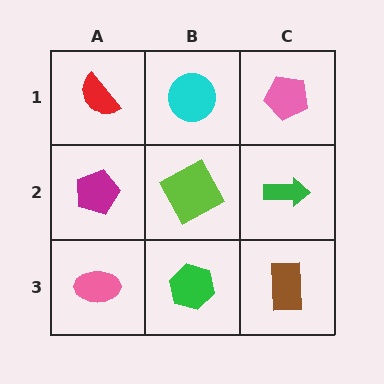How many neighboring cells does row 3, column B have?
3.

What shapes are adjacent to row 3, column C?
A green arrow (row 2, column C), a green hexagon (row 3, column B).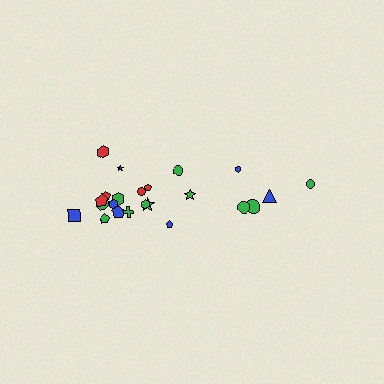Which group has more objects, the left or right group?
The left group.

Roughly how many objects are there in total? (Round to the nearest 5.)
Roughly 25 objects in total.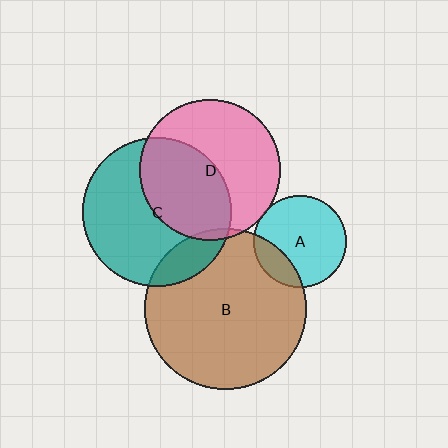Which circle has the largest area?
Circle B (brown).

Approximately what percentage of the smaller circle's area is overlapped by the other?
Approximately 15%.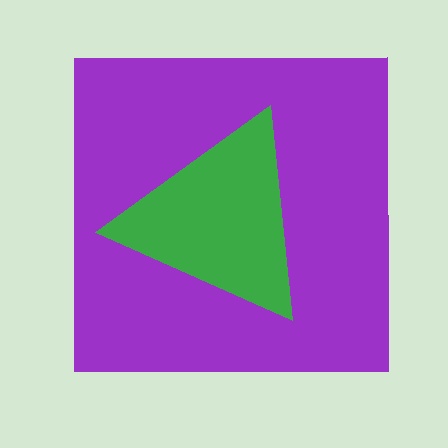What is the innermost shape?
The green triangle.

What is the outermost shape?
The purple square.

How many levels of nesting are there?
2.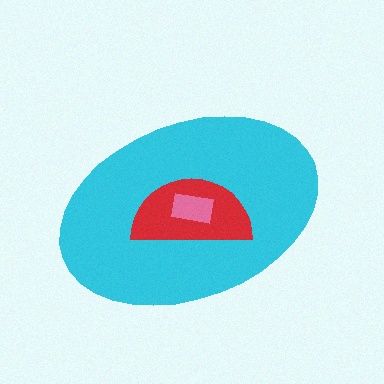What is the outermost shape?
The cyan ellipse.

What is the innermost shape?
The pink rectangle.